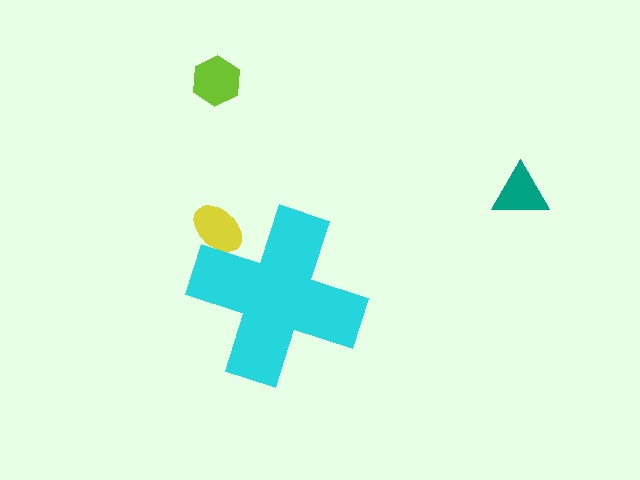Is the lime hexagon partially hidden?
No, the lime hexagon is fully visible.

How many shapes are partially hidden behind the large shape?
1 shape is partially hidden.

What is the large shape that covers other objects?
A cyan cross.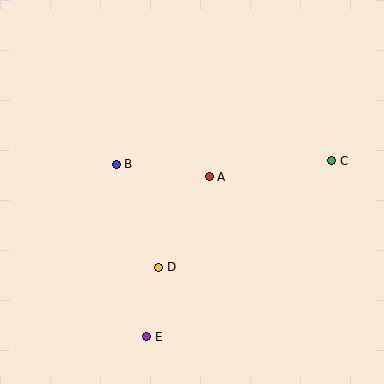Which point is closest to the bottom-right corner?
Point C is closest to the bottom-right corner.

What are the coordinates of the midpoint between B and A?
The midpoint between B and A is at (163, 170).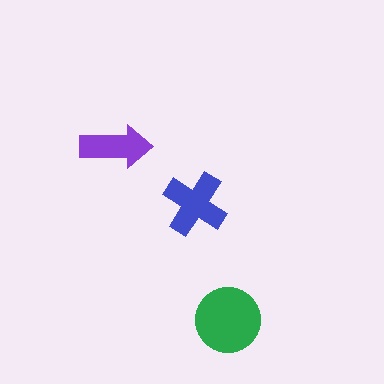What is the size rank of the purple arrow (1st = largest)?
3rd.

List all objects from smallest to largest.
The purple arrow, the blue cross, the green circle.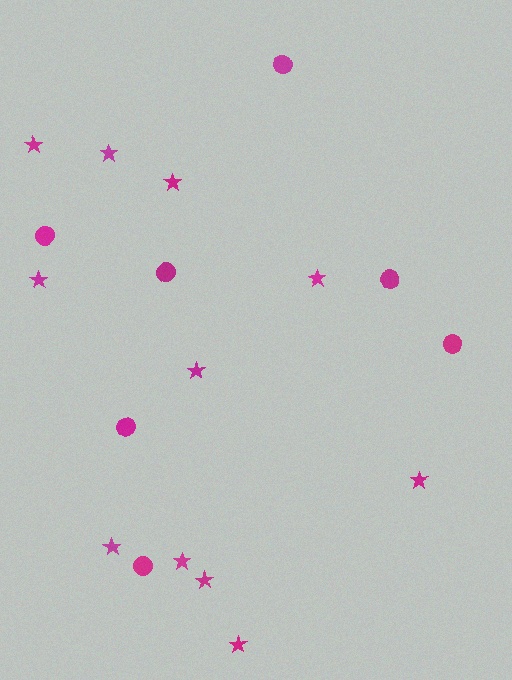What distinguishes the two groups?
There are 2 groups: one group of stars (11) and one group of circles (7).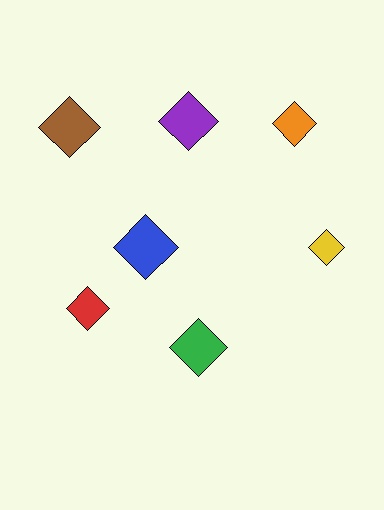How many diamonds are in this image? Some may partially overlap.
There are 7 diamonds.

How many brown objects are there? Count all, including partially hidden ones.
There is 1 brown object.